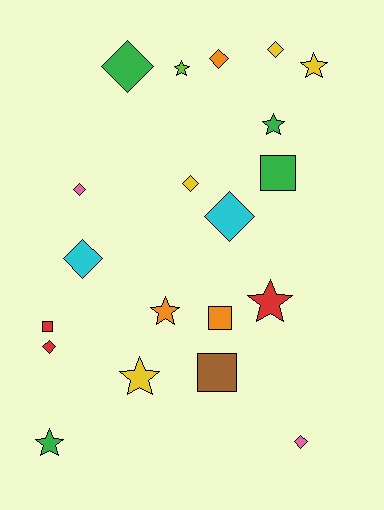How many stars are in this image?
There are 7 stars.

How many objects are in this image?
There are 20 objects.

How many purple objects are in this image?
There are no purple objects.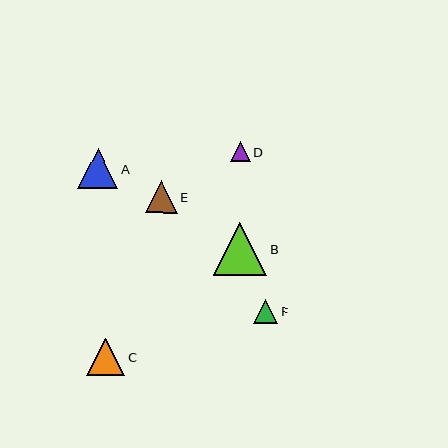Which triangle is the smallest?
Triangle D is the smallest with a size of approximately 20 pixels.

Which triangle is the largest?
Triangle B is the largest with a size of approximately 53 pixels.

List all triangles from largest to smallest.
From largest to smallest: B, A, C, E, F, D.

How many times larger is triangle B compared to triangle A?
Triangle B is approximately 1.3 times the size of triangle A.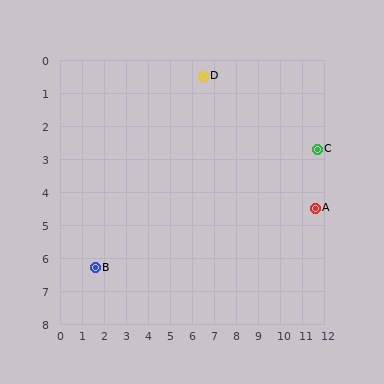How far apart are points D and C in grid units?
Points D and C are about 5.6 grid units apart.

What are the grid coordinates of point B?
Point B is at approximately (1.6, 6.3).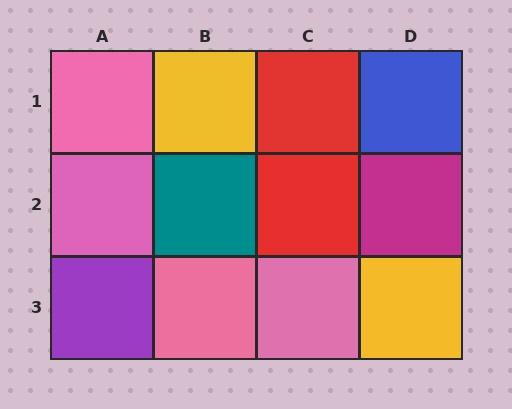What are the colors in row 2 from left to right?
Pink, teal, red, magenta.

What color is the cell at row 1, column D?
Blue.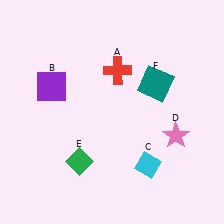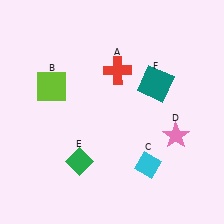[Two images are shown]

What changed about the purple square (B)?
In Image 1, B is purple. In Image 2, it changed to lime.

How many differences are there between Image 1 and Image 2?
There is 1 difference between the two images.